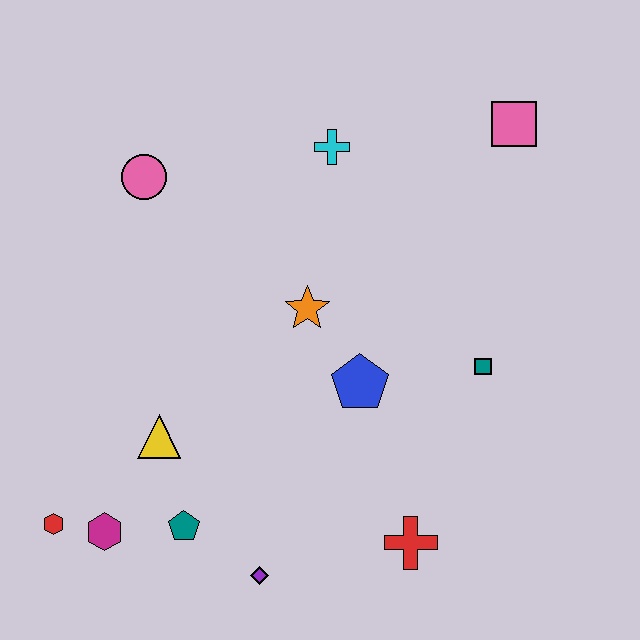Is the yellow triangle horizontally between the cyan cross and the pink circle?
Yes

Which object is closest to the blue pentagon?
The orange star is closest to the blue pentagon.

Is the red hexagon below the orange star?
Yes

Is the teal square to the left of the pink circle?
No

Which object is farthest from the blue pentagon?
The red hexagon is farthest from the blue pentagon.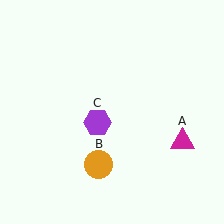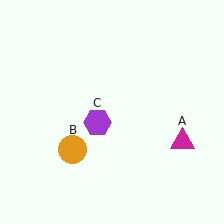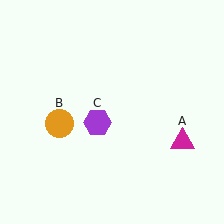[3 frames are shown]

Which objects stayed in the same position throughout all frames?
Magenta triangle (object A) and purple hexagon (object C) remained stationary.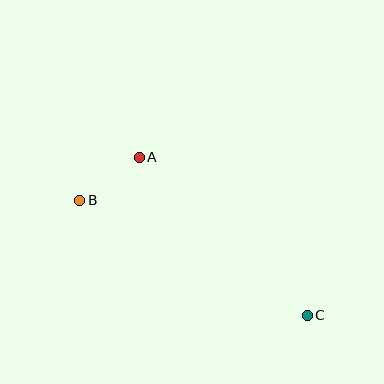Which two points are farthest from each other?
Points B and C are farthest from each other.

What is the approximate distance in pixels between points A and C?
The distance between A and C is approximately 231 pixels.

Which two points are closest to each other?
Points A and B are closest to each other.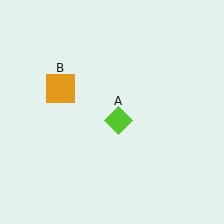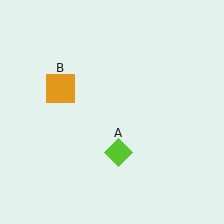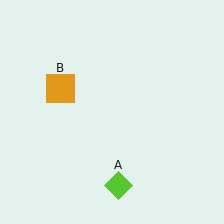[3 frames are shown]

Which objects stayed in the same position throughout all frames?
Orange square (object B) remained stationary.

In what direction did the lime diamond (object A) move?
The lime diamond (object A) moved down.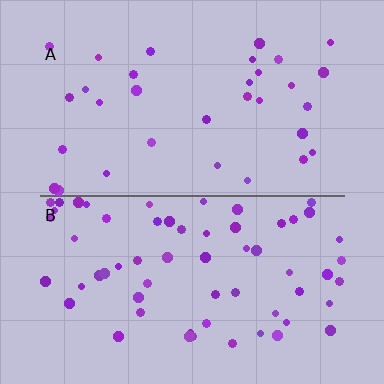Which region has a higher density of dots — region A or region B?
B (the bottom).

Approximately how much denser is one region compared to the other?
Approximately 1.9× — region B over region A.